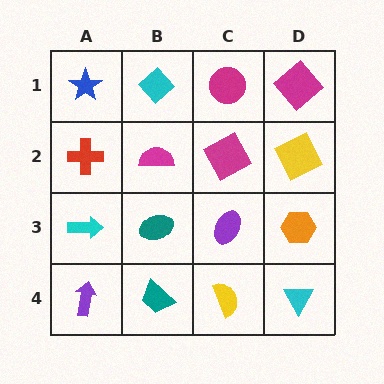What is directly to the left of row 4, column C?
A teal trapezoid.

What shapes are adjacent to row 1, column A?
A red cross (row 2, column A), a cyan diamond (row 1, column B).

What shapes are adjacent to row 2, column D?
A magenta diamond (row 1, column D), an orange hexagon (row 3, column D), a magenta square (row 2, column C).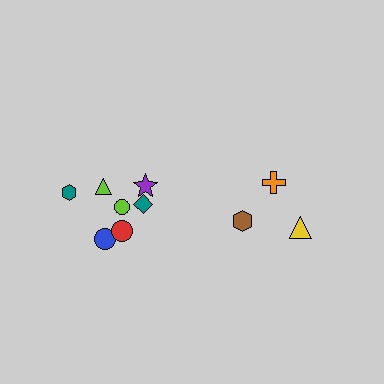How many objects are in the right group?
There are 3 objects.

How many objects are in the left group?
There are 7 objects.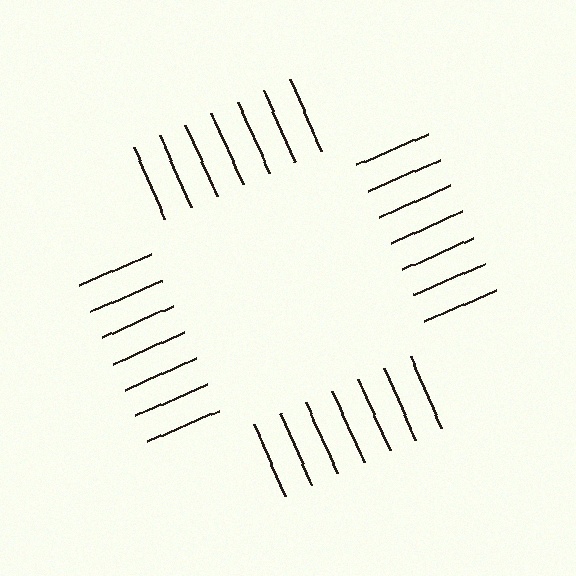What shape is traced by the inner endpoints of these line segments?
An illusory square — the line segments terminate on its edges but no continuous stroke is drawn.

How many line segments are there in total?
28 — 7 along each of the 4 edges.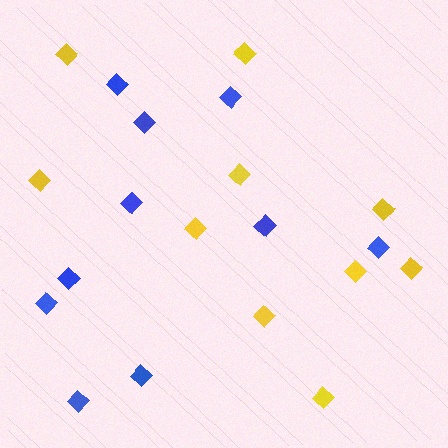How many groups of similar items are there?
There are 2 groups: one group of blue diamonds (10) and one group of yellow diamonds (10).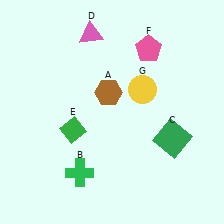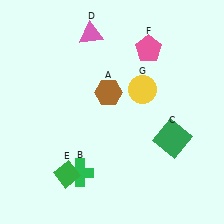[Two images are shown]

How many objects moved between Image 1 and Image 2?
1 object moved between the two images.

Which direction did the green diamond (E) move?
The green diamond (E) moved down.